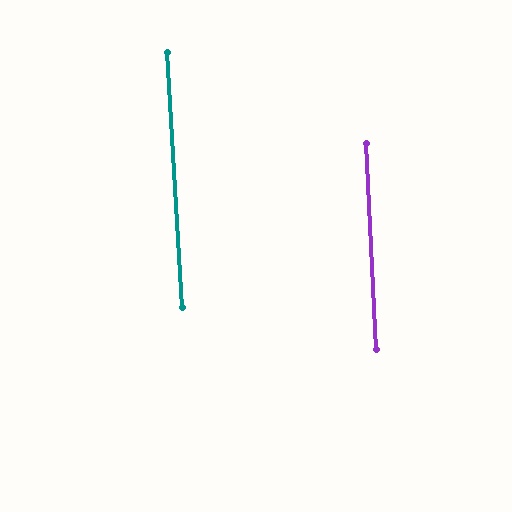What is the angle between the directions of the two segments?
Approximately 0 degrees.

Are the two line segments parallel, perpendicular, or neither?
Parallel — their directions differ by only 0.4°.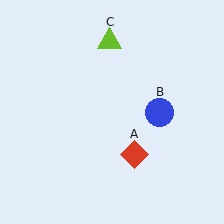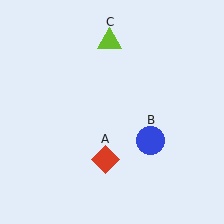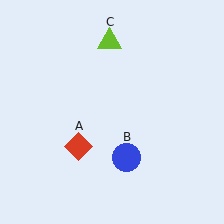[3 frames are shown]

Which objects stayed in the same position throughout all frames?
Lime triangle (object C) remained stationary.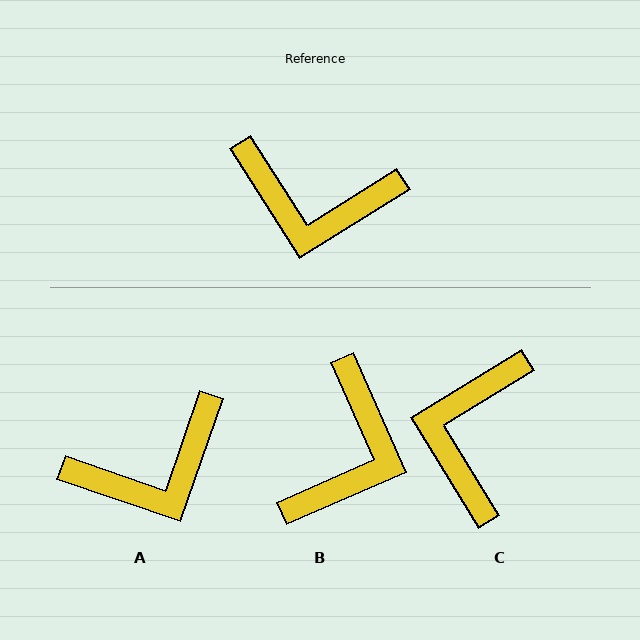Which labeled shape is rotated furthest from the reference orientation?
C, about 91 degrees away.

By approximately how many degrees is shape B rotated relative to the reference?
Approximately 81 degrees counter-clockwise.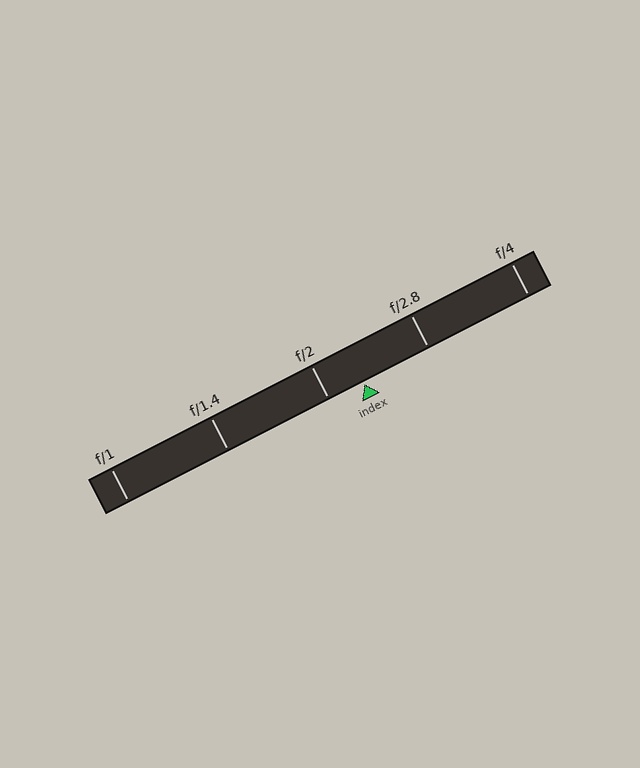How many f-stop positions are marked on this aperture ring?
There are 5 f-stop positions marked.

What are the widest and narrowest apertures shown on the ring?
The widest aperture shown is f/1 and the narrowest is f/4.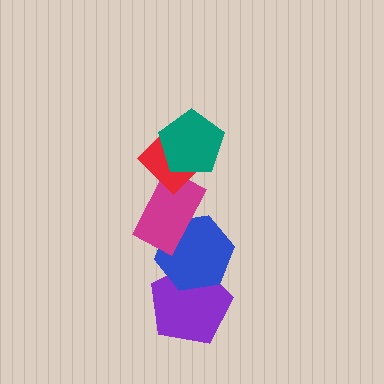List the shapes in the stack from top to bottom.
From top to bottom: the teal pentagon, the red diamond, the magenta rectangle, the blue hexagon, the purple pentagon.